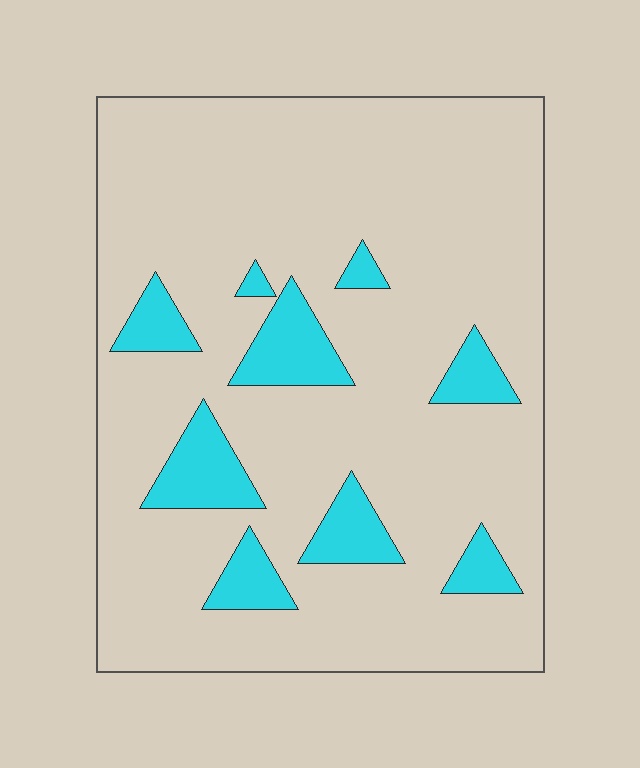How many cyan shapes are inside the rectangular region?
9.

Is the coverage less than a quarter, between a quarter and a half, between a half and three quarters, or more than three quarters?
Less than a quarter.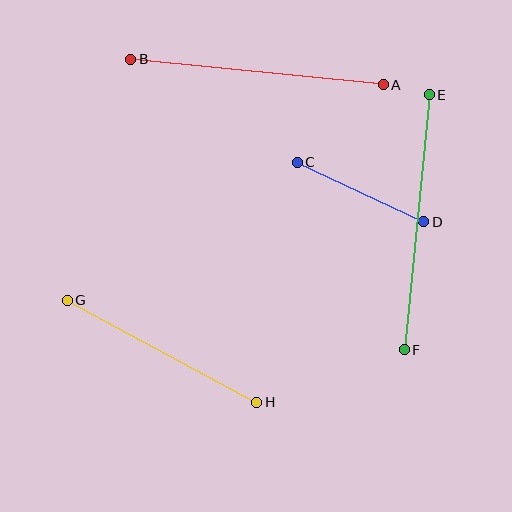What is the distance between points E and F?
The distance is approximately 257 pixels.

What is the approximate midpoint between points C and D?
The midpoint is at approximately (360, 192) pixels.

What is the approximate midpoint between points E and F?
The midpoint is at approximately (417, 222) pixels.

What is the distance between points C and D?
The distance is approximately 140 pixels.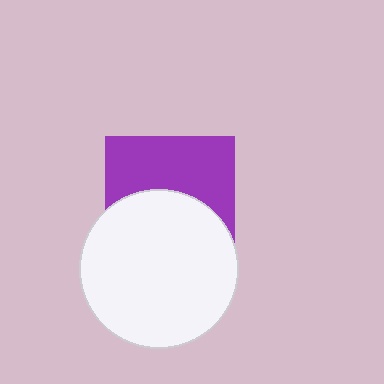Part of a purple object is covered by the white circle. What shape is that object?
It is a square.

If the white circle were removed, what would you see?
You would see the complete purple square.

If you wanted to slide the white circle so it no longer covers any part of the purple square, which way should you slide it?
Slide it down — that is the most direct way to separate the two shapes.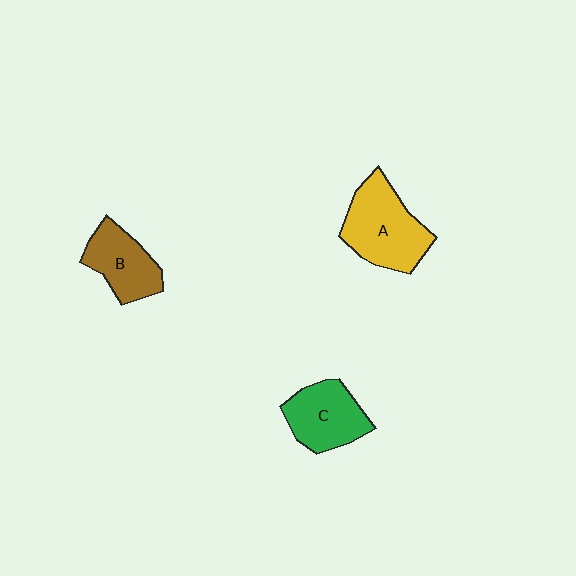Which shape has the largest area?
Shape A (yellow).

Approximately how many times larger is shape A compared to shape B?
Approximately 1.4 times.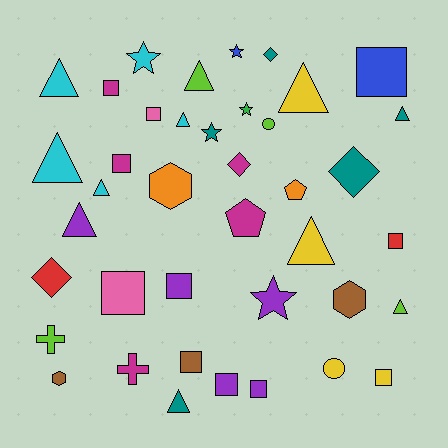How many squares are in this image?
There are 11 squares.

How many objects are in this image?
There are 40 objects.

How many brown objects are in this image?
There are 3 brown objects.